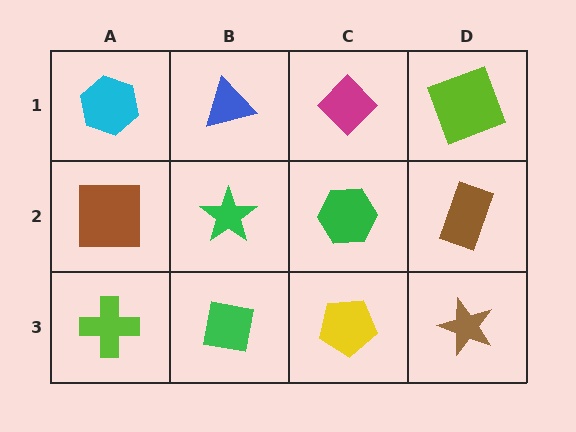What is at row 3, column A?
A lime cross.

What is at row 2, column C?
A green hexagon.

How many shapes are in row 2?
4 shapes.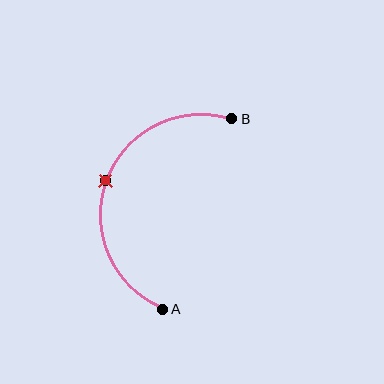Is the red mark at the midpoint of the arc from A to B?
Yes. The red mark lies on the arc at equal arc-length from both A and B — it is the arc midpoint.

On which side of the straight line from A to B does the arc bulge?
The arc bulges to the left of the straight line connecting A and B.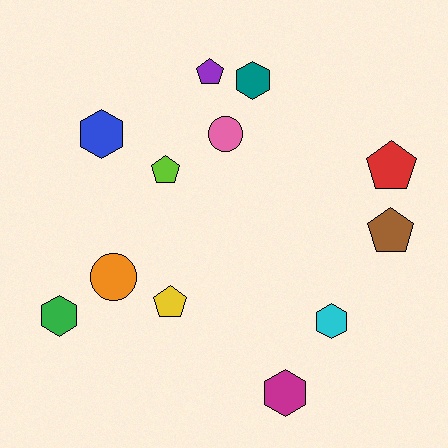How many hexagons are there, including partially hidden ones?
There are 5 hexagons.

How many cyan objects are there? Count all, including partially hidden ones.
There is 1 cyan object.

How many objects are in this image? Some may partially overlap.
There are 12 objects.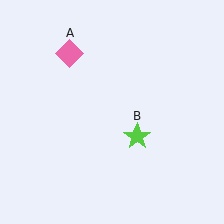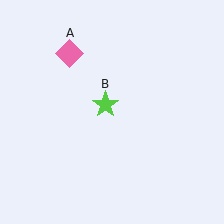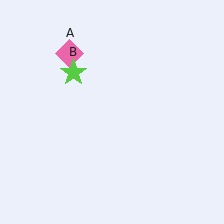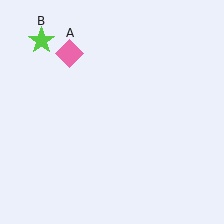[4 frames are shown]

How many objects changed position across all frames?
1 object changed position: lime star (object B).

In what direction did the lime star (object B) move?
The lime star (object B) moved up and to the left.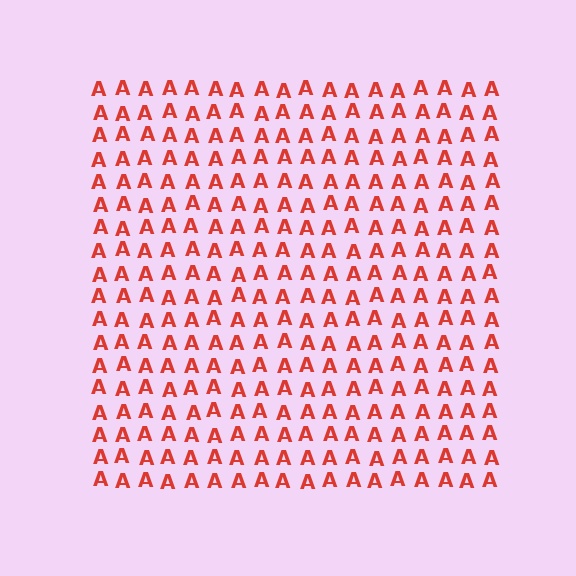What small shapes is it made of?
It is made of small letter A's.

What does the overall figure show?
The overall figure shows a square.